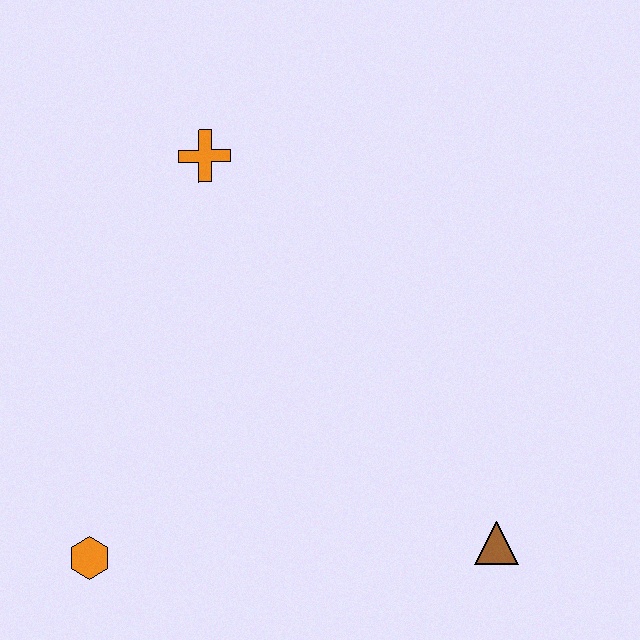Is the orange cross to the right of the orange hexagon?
Yes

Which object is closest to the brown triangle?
The orange hexagon is closest to the brown triangle.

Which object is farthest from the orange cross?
The brown triangle is farthest from the orange cross.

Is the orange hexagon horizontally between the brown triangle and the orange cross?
No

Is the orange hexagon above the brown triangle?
No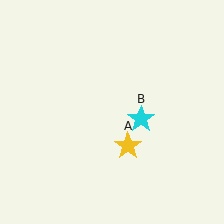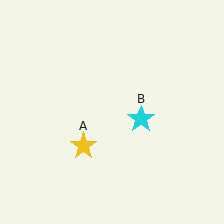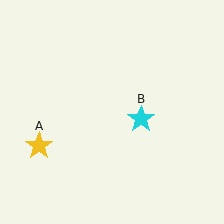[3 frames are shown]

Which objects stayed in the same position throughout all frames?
Cyan star (object B) remained stationary.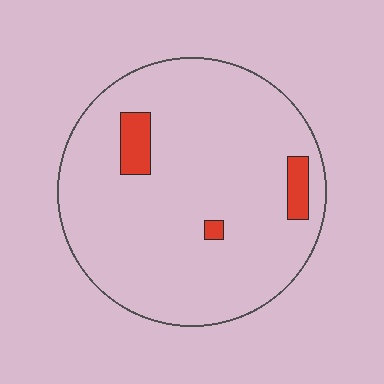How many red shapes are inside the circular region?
3.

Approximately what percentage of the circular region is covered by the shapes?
Approximately 5%.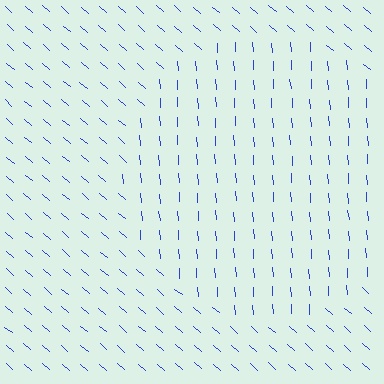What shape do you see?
I see a circle.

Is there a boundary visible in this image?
Yes, there is a texture boundary formed by a change in line orientation.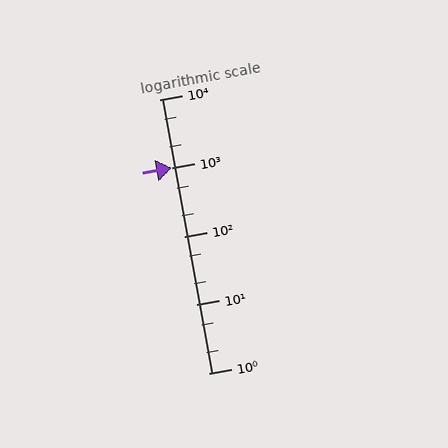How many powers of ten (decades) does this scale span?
The scale spans 4 decades, from 1 to 10000.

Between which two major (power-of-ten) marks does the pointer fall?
The pointer is between 1000 and 10000.